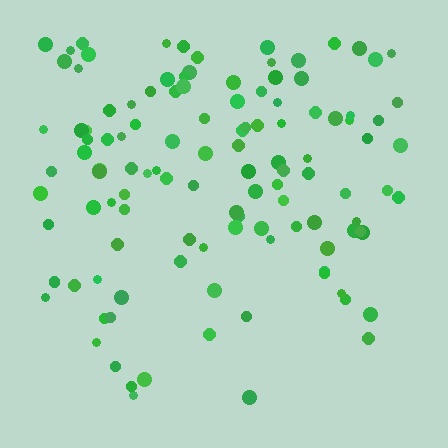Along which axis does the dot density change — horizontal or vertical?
Vertical.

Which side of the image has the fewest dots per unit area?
The bottom.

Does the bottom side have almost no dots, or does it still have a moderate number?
Still a moderate number, just noticeably fewer than the top.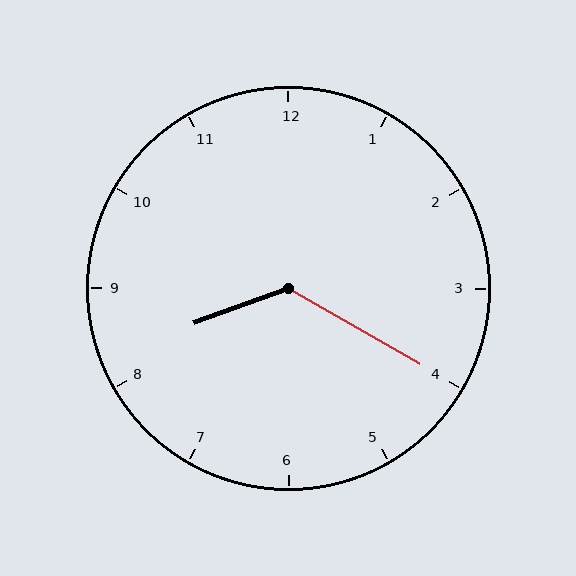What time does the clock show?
8:20.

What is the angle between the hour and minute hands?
Approximately 130 degrees.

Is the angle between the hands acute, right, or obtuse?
It is obtuse.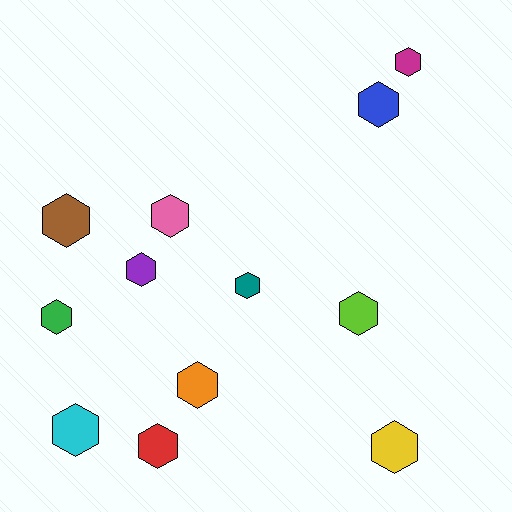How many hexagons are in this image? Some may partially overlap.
There are 12 hexagons.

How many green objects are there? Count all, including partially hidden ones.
There is 1 green object.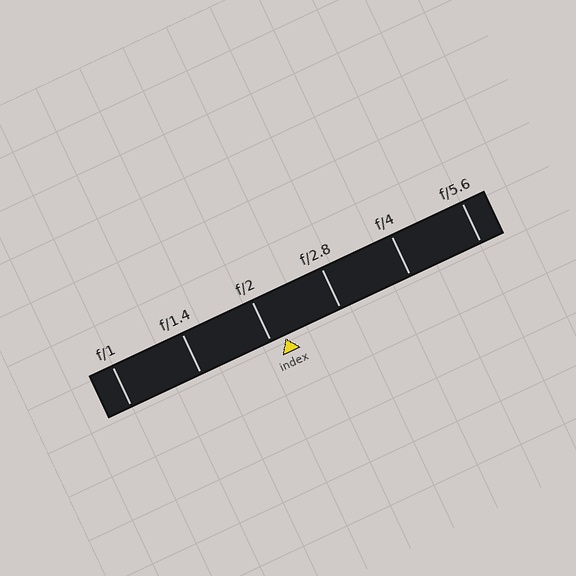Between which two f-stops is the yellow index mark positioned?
The index mark is between f/2 and f/2.8.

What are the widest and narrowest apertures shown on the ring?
The widest aperture shown is f/1 and the narrowest is f/5.6.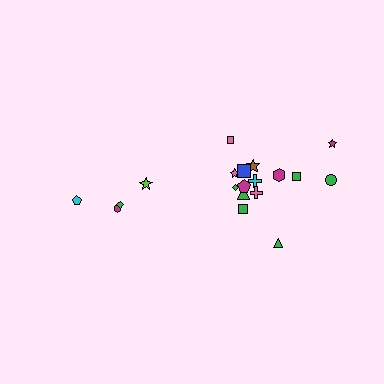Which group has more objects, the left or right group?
The right group.